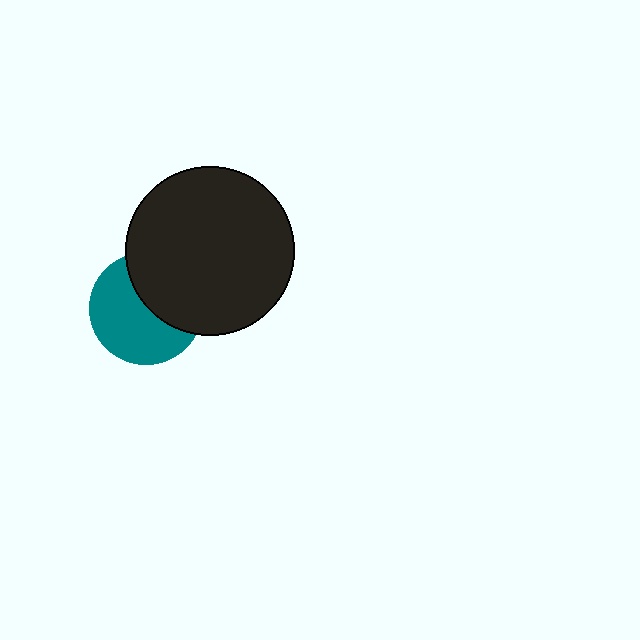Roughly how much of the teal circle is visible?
About half of it is visible (roughly 58%).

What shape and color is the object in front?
The object in front is a black circle.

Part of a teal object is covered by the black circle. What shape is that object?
It is a circle.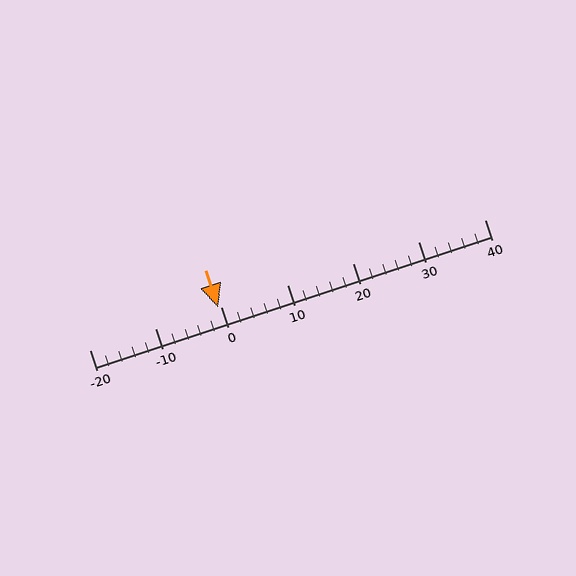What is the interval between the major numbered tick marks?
The major tick marks are spaced 10 units apart.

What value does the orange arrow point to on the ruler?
The orange arrow points to approximately 0.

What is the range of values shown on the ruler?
The ruler shows values from -20 to 40.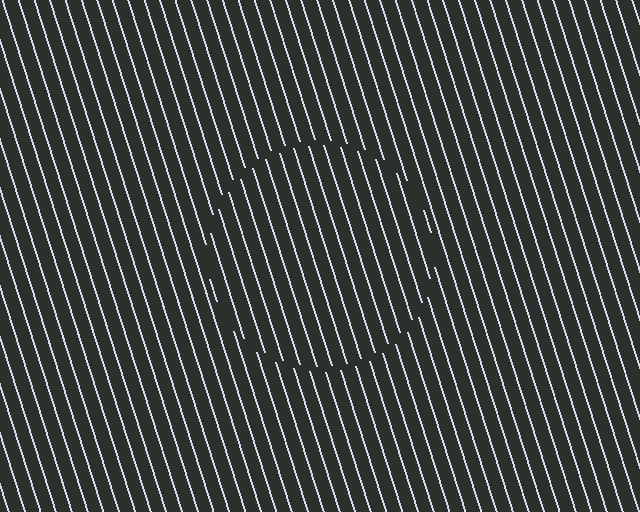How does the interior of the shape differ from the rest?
The interior of the shape contains the same grating, shifted by half a period — the contour is defined by the phase discontinuity where line-ends from the inner and outer gratings abut.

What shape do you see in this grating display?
An illusory circle. The interior of the shape contains the same grating, shifted by half a period — the contour is defined by the phase discontinuity where line-ends from the inner and outer gratings abut.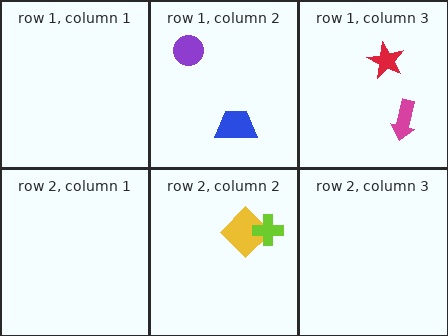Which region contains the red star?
The row 1, column 3 region.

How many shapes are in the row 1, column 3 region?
2.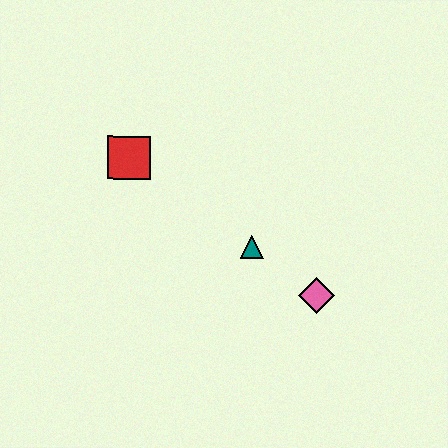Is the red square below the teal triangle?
No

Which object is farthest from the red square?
The pink diamond is farthest from the red square.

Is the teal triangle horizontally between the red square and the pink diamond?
Yes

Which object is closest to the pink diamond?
The teal triangle is closest to the pink diamond.